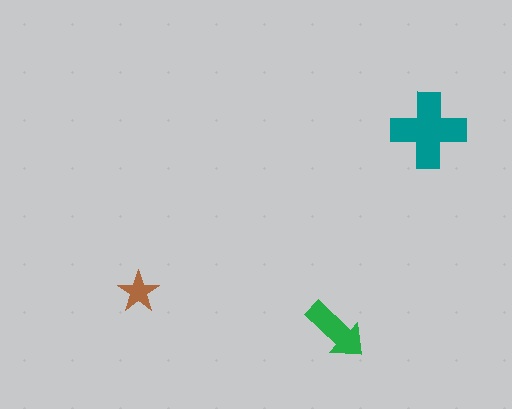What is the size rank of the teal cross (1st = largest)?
1st.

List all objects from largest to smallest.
The teal cross, the green arrow, the brown star.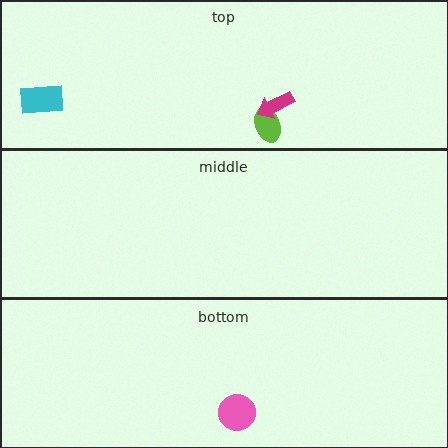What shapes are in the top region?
The lime ellipse, the magenta arrow, the cyan rectangle.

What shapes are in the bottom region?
The pink circle.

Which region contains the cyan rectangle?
The top region.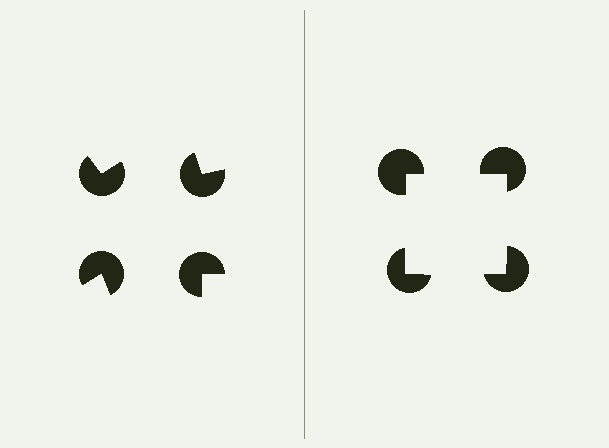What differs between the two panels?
The pac-man discs are positioned identically on both sides; only the wedge orientations differ. On the right they align to a square; on the left they are misaligned.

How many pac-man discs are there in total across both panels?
8 — 4 on each side.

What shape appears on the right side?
An illusory square.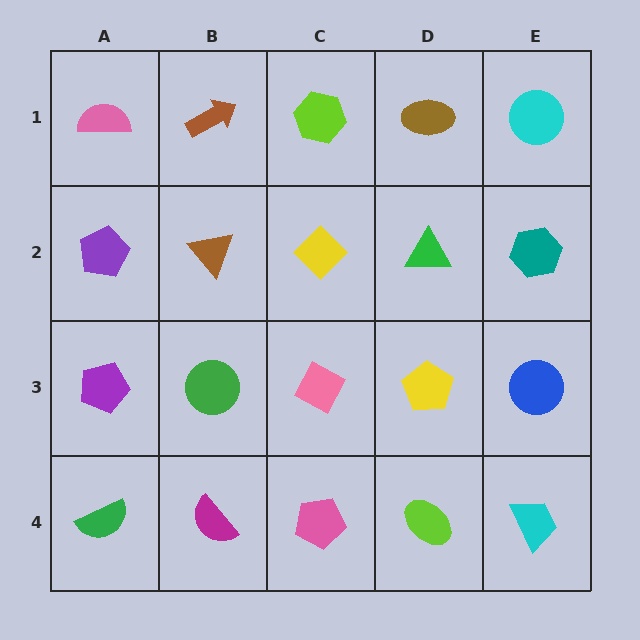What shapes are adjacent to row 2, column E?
A cyan circle (row 1, column E), a blue circle (row 3, column E), a green triangle (row 2, column D).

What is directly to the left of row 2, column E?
A green triangle.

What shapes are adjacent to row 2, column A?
A pink semicircle (row 1, column A), a purple pentagon (row 3, column A), a brown triangle (row 2, column B).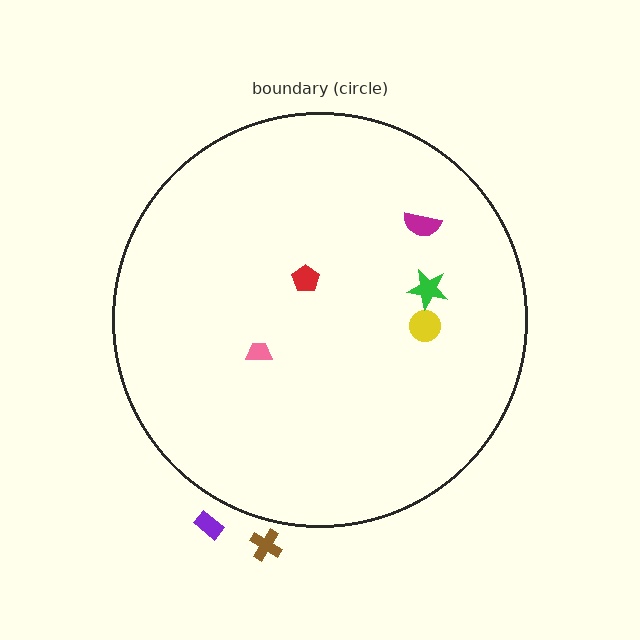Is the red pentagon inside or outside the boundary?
Inside.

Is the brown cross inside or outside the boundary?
Outside.